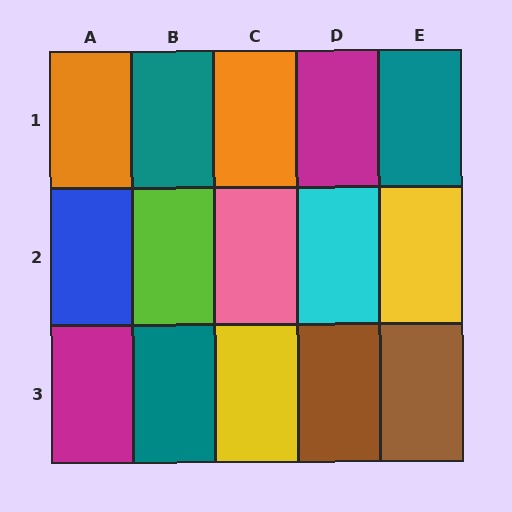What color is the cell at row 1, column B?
Teal.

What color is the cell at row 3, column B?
Teal.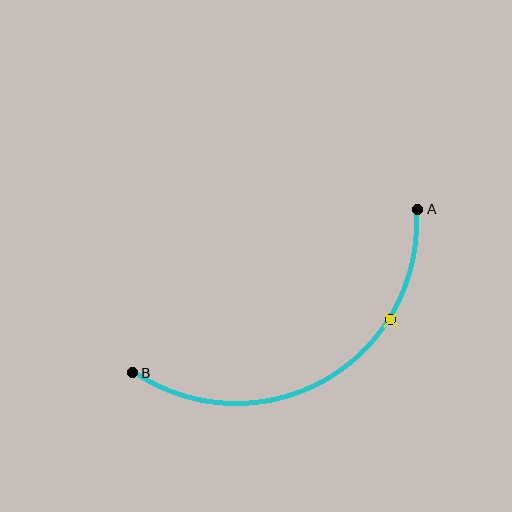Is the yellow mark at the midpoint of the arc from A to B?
No. The yellow mark lies on the arc but is closer to endpoint A. The arc midpoint would be at the point on the curve equidistant along the arc from both A and B.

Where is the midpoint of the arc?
The arc midpoint is the point on the curve farthest from the straight line joining A and B. It sits below that line.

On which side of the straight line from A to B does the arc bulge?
The arc bulges below the straight line connecting A and B.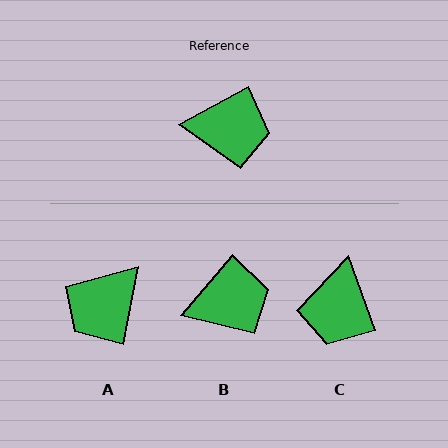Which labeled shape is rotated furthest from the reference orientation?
A, about 129 degrees away.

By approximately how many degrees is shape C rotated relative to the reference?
Approximately 98 degrees clockwise.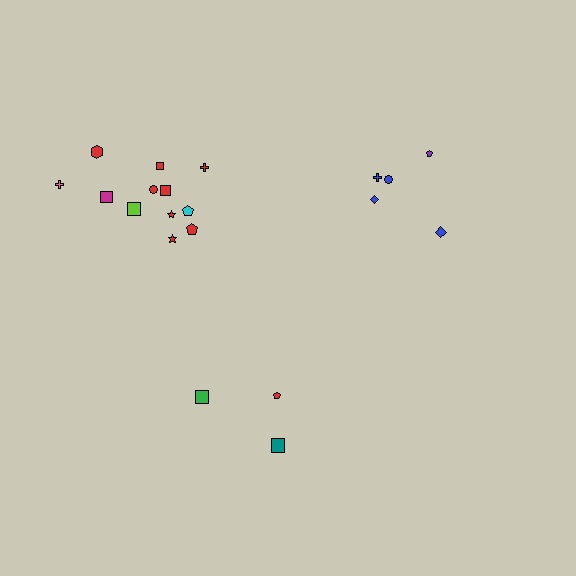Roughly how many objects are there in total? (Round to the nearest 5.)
Roughly 20 objects in total.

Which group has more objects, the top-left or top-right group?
The top-left group.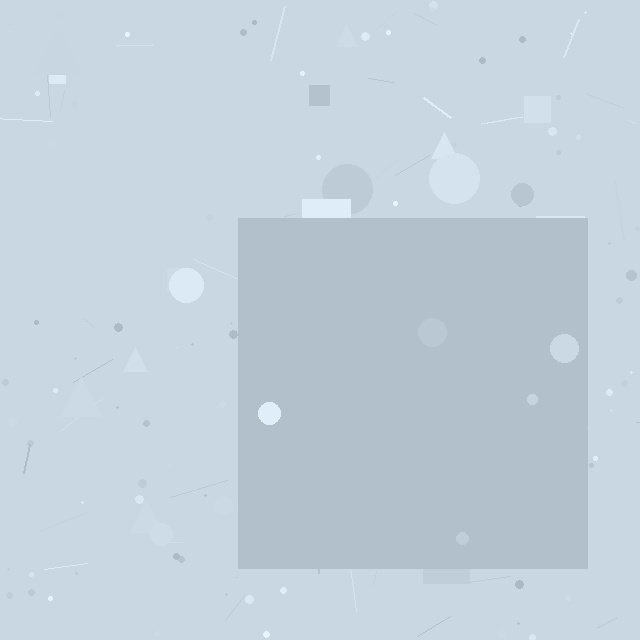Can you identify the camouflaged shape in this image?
The camouflaged shape is a square.